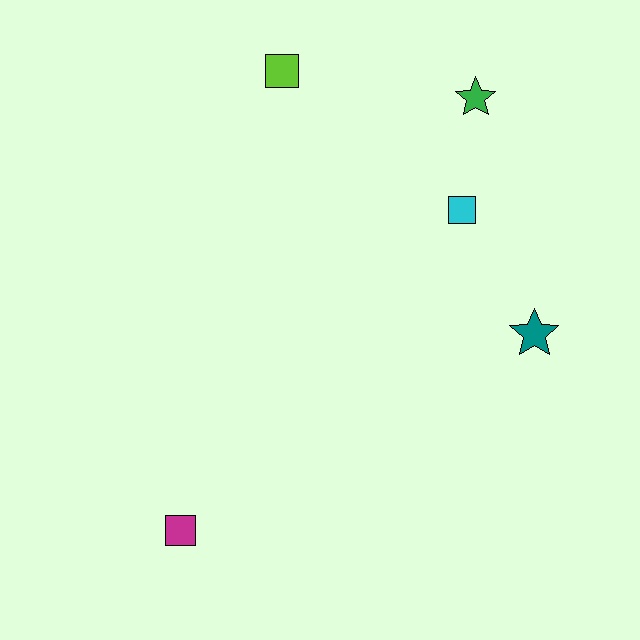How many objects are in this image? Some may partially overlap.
There are 5 objects.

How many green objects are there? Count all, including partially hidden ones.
There is 1 green object.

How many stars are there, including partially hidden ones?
There are 2 stars.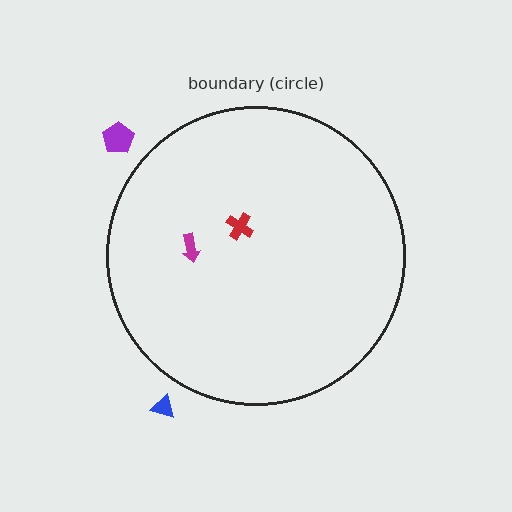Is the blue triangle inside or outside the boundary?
Outside.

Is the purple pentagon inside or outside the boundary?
Outside.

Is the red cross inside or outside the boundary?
Inside.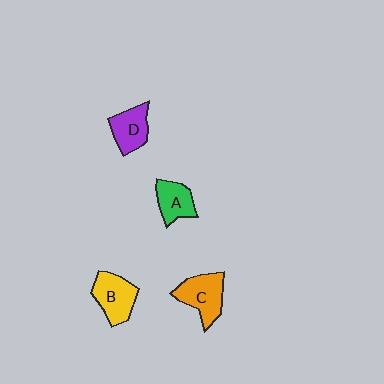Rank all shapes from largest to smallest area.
From largest to smallest: C (orange), B (yellow), D (purple), A (green).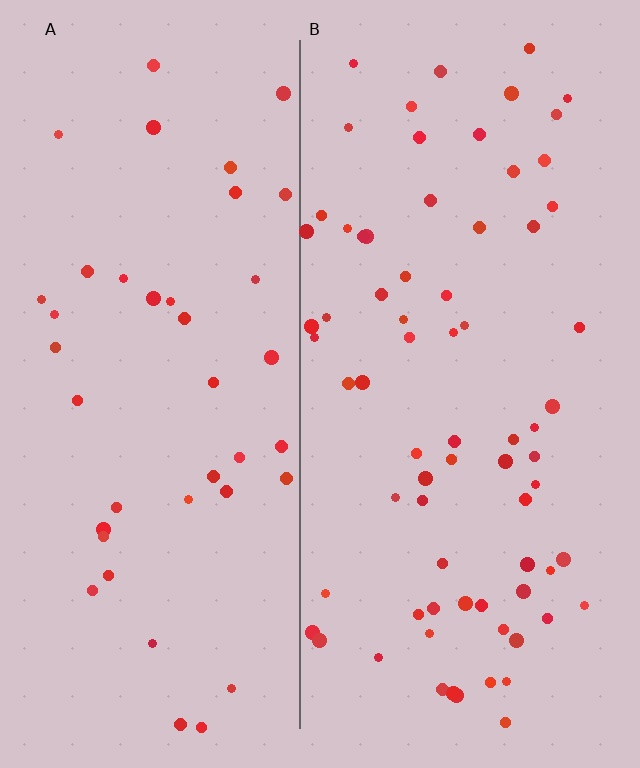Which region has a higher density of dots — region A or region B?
B (the right).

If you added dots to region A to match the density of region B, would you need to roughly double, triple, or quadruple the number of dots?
Approximately double.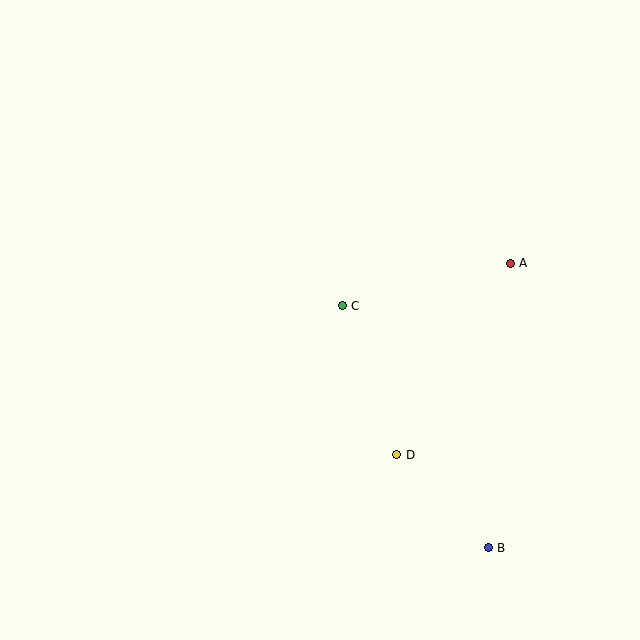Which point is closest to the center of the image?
Point C at (342, 306) is closest to the center.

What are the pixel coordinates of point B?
Point B is at (488, 548).